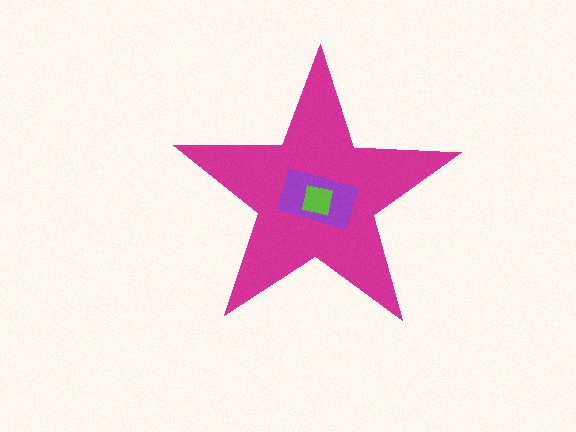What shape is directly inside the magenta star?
The purple rectangle.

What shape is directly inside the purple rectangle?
The lime square.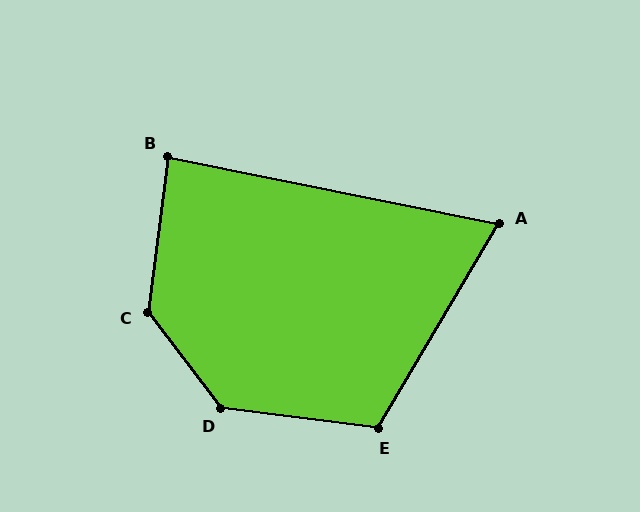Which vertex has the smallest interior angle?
A, at approximately 71 degrees.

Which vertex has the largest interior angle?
C, at approximately 135 degrees.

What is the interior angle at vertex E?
Approximately 113 degrees (obtuse).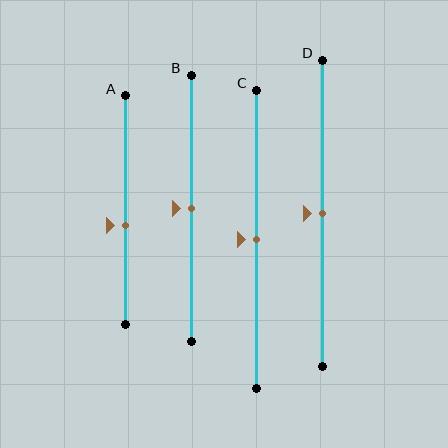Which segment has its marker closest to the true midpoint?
Segment B has its marker closest to the true midpoint.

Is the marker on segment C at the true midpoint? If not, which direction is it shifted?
Yes, the marker on segment C is at the true midpoint.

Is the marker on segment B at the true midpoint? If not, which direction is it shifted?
Yes, the marker on segment B is at the true midpoint.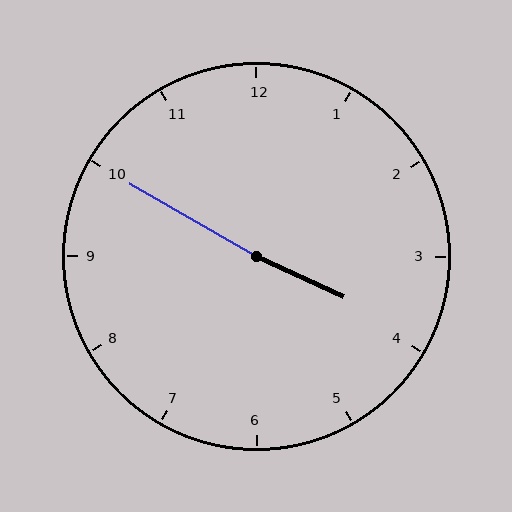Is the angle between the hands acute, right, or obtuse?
It is obtuse.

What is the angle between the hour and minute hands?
Approximately 175 degrees.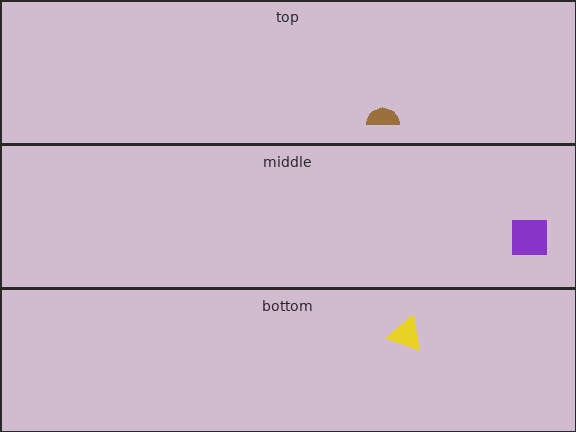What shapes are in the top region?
The brown semicircle.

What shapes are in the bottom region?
The yellow triangle.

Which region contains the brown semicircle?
The top region.